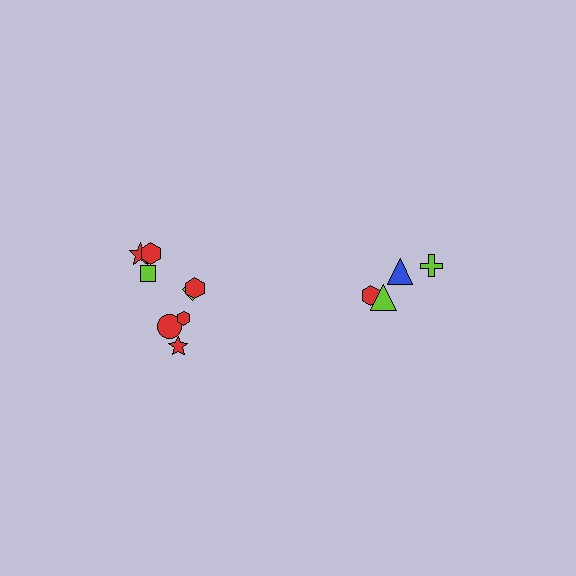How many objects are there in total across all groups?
There are 12 objects.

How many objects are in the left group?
There are 8 objects.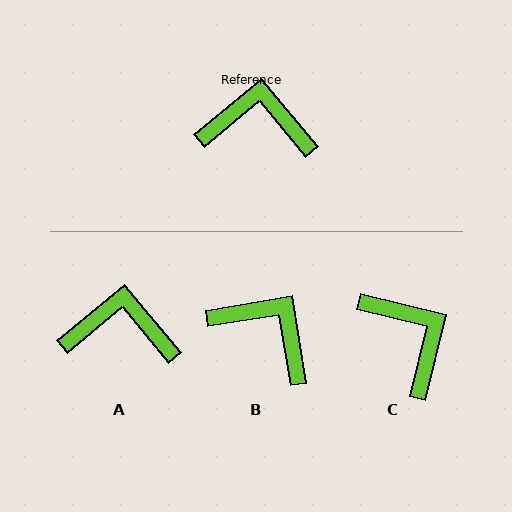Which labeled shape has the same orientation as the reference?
A.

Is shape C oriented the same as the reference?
No, it is off by about 53 degrees.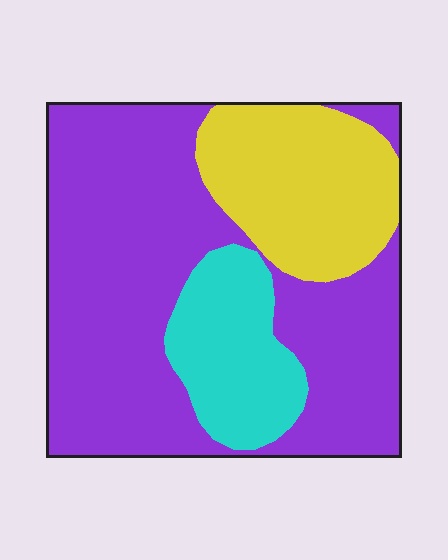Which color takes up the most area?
Purple, at roughly 60%.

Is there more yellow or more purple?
Purple.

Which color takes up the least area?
Cyan, at roughly 15%.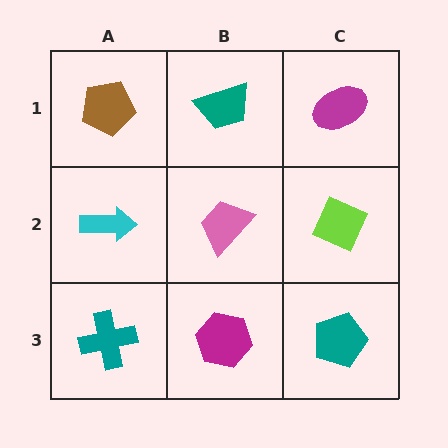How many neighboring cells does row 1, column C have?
2.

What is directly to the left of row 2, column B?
A cyan arrow.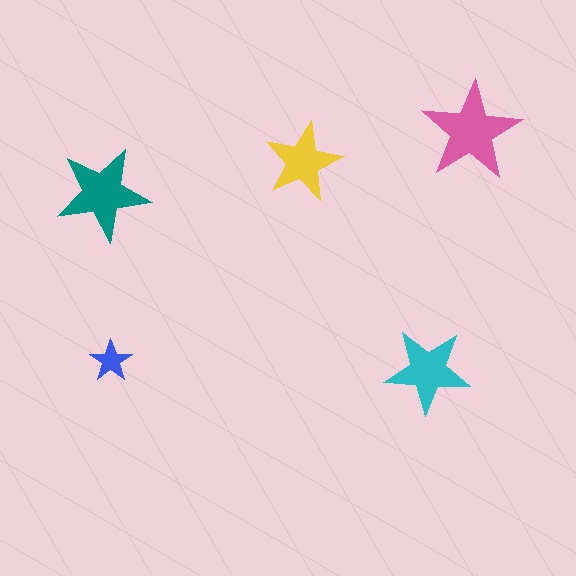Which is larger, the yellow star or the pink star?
The pink one.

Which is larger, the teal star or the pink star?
The pink one.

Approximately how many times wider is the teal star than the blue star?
About 2.5 times wider.